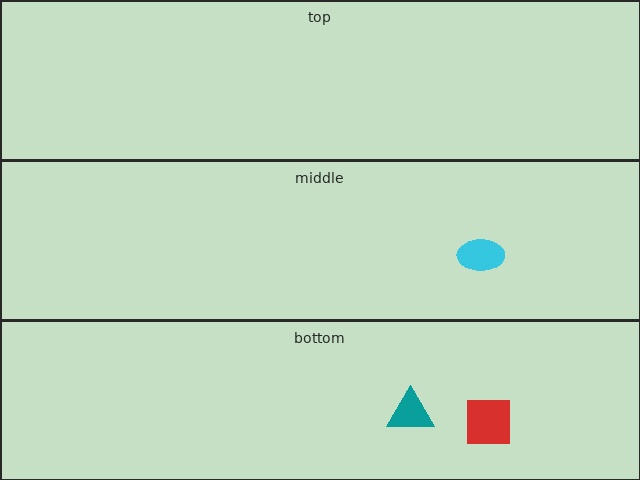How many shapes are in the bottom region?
2.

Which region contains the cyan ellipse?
The middle region.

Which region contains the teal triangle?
The bottom region.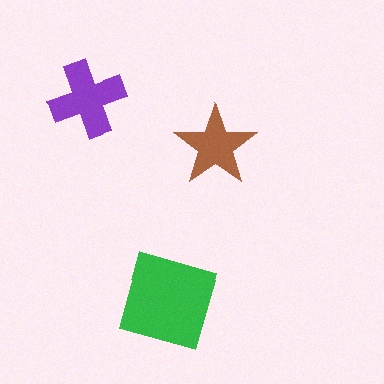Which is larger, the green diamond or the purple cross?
The green diamond.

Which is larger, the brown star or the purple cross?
The purple cross.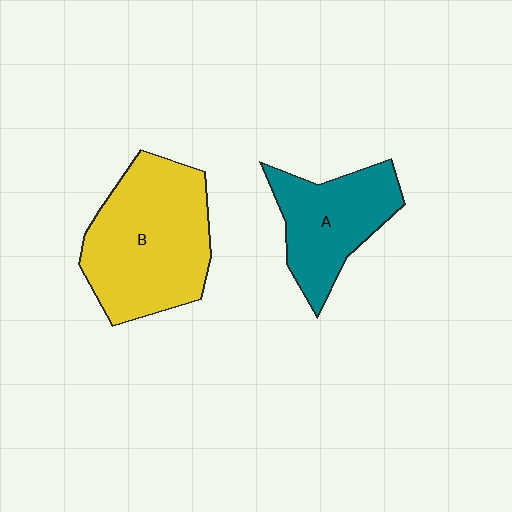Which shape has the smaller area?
Shape A (teal).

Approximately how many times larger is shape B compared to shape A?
Approximately 1.5 times.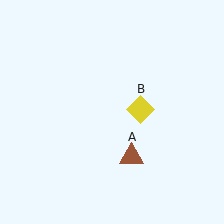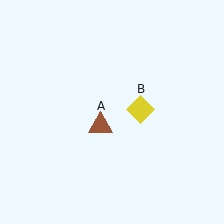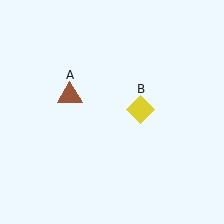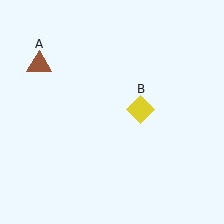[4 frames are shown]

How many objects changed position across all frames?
1 object changed position: brown triangle (object A).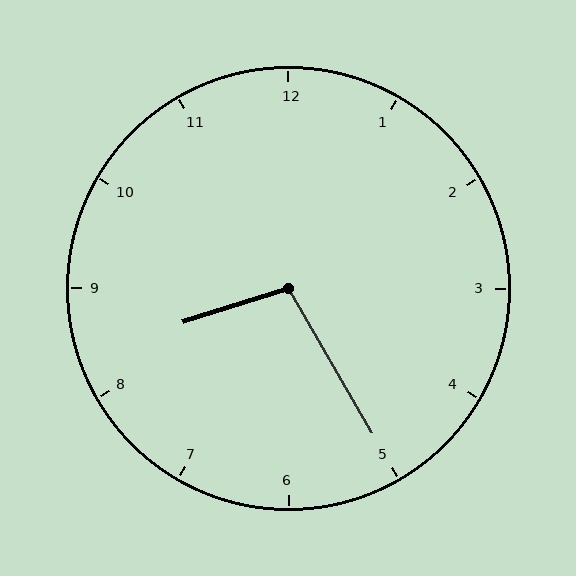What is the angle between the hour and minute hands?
Approximately 102 degrees.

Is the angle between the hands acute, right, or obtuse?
It is obtuse.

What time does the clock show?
8:25.